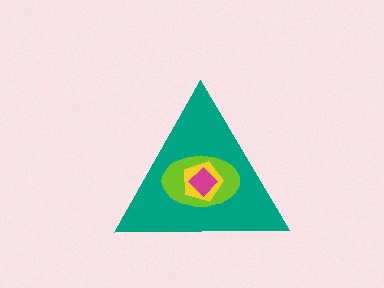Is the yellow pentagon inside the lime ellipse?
Yes.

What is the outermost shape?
The teal triangle.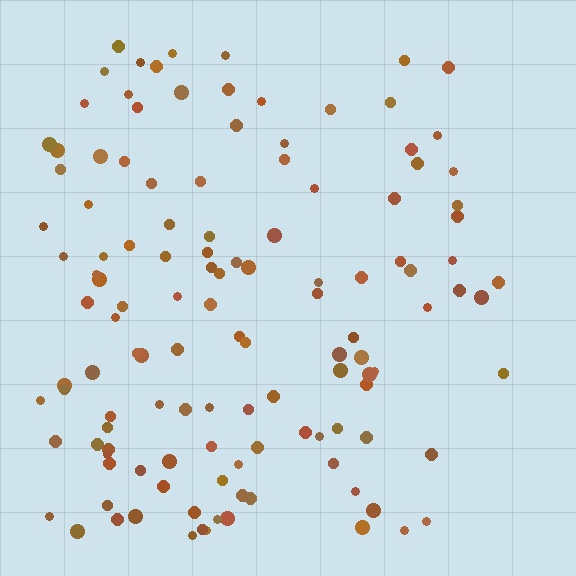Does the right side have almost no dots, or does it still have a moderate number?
Still a moderate number, just noticeably fewer than the left.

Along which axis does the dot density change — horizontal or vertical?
Horizontal.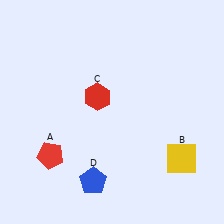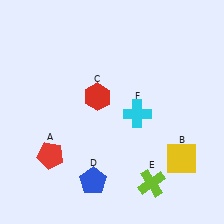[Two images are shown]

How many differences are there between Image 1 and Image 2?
There are 2 differences between the two images.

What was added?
A lime cross (E), a cyan cross (F) were added in Image 2.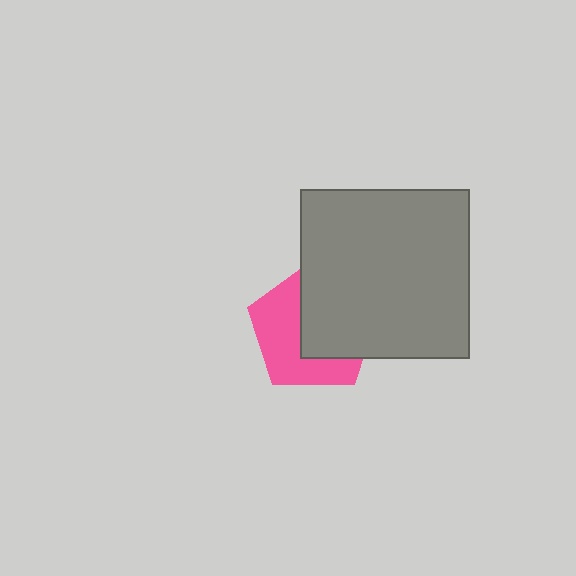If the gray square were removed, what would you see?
You would see the complete pink pentagon.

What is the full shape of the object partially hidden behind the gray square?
The partially hidden object is a pink pentagon.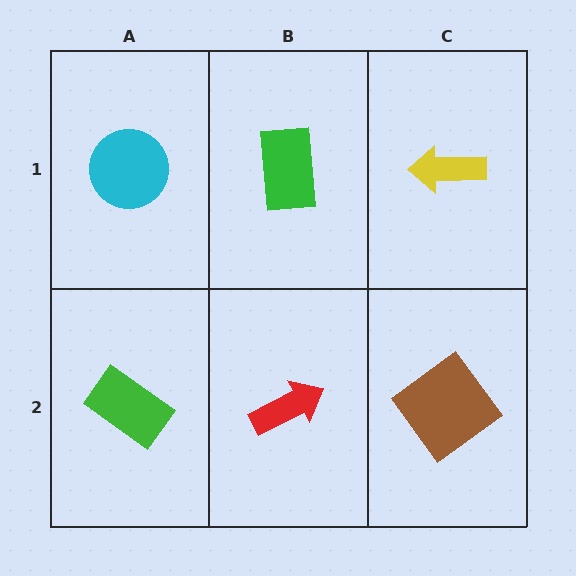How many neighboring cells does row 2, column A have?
2.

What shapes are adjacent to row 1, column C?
A brown diamond (row 2, column C), a green rectangle (row 1, column B).